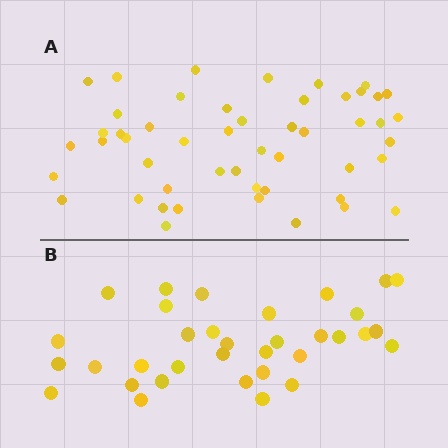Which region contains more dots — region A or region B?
Region A (the top region) has more dots.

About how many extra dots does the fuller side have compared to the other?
Region A has approximately 15 more dots than region B.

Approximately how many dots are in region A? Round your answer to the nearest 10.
About 50 dots.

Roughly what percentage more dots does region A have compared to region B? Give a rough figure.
About 45% more.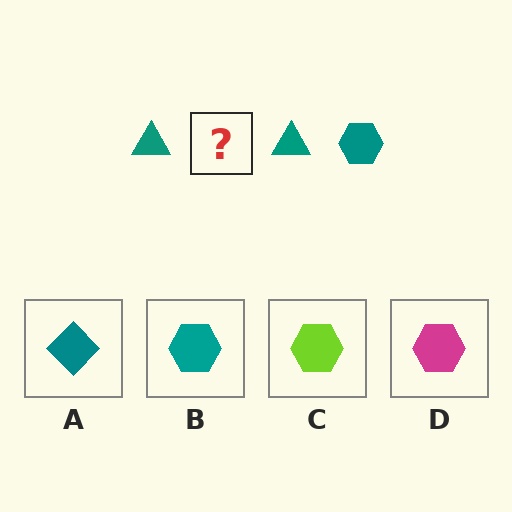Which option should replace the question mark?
Option B.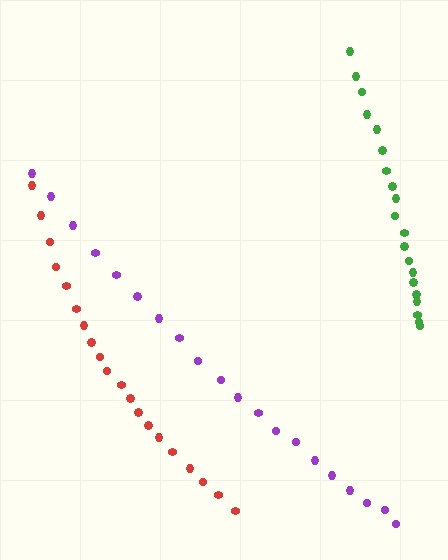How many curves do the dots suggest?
There are 3 distinct paths.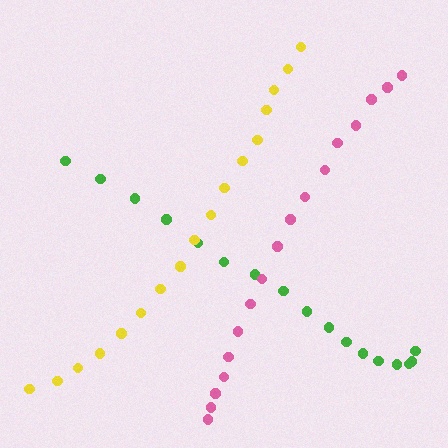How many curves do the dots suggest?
There are 3 distinct paths.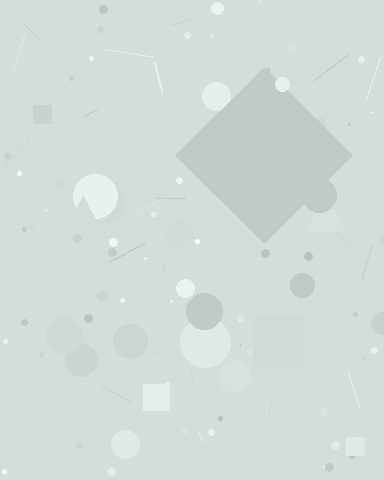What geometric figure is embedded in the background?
A diamond is embedded in the background.